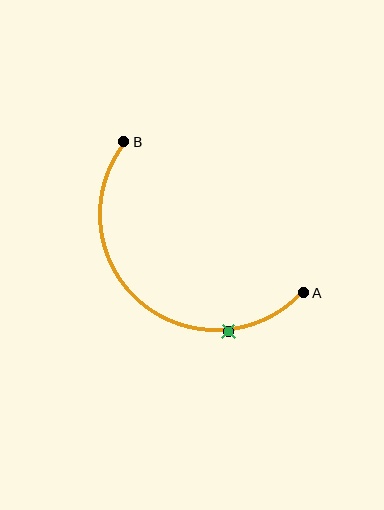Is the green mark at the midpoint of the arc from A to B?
No. The green mark lies on the arc but is closer to endpoint A. The arc midpoint would be at the point on the curve equidistant along the arc from both A and B.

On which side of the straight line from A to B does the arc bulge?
The arc bulges below and to the left of the straight line connecting A and B.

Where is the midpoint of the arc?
The arc midpoint is the point on the curve farthest from the straight line joining A and B. It sits below and to the left of that line.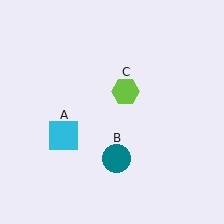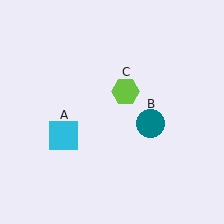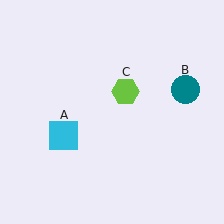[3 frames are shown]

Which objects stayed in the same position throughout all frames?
Cyan square (object A) and lime hexagon (object C) remained stationary.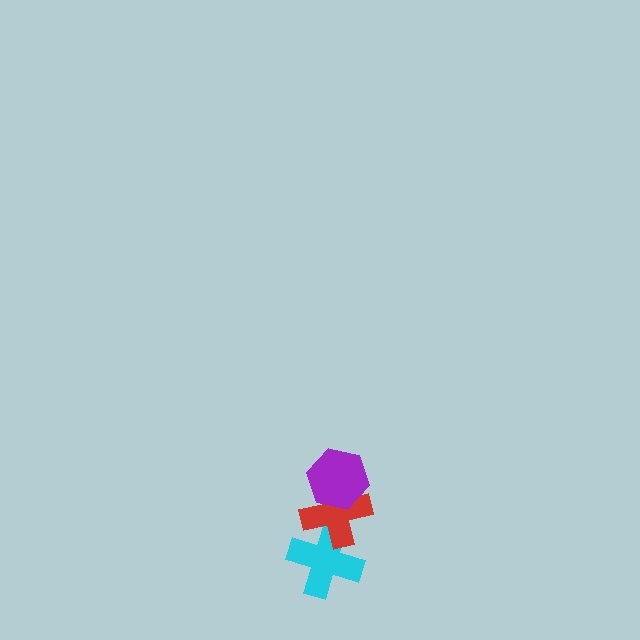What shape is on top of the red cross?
The purple hexagon is on top of the red cross.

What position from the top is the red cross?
The red cross is 2nd from the top.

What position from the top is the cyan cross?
The cyan cross is 3rd from the top.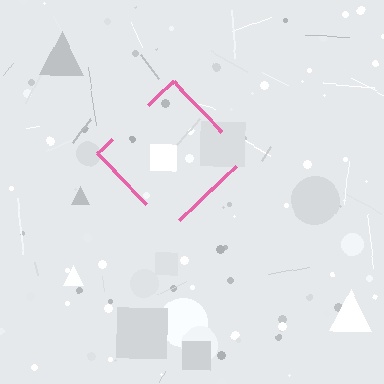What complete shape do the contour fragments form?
The contour fragments form a diamond.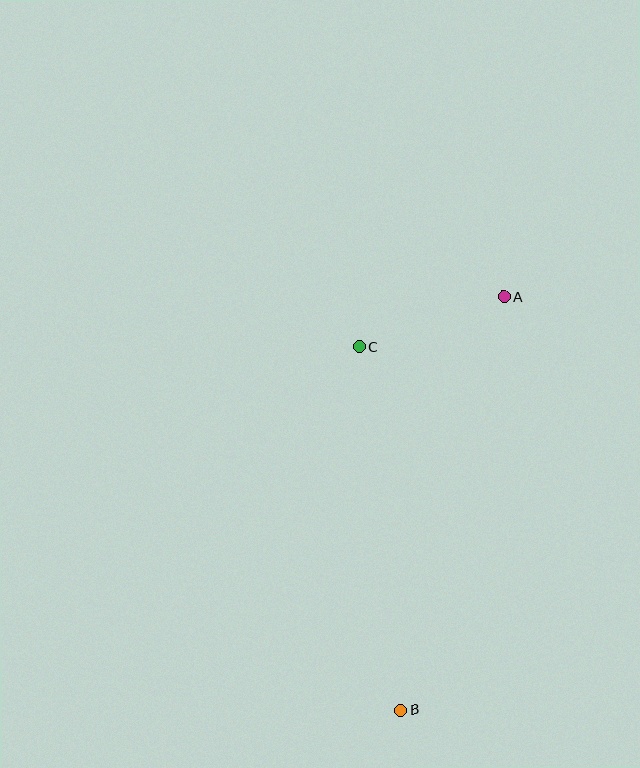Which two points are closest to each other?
Points A and C are closest to each other.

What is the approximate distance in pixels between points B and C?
The distance between B and C is approximately 366 pixels.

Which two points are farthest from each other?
Points A and B are farthest from each other.